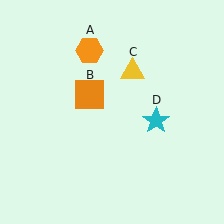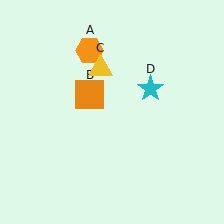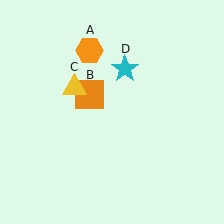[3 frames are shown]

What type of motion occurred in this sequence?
The yellow triangle (object C), cyan star (object D) rotated counterclockwise around the center of the scene.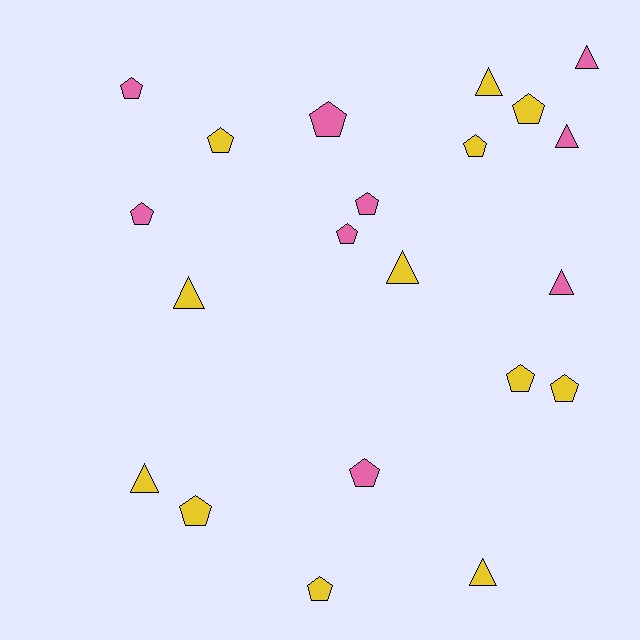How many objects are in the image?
There are 21 objects.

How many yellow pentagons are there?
There are 7 yellow pentagons.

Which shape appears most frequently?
Pentagon, with 13 objects.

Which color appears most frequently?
Yellow, with 12 objects.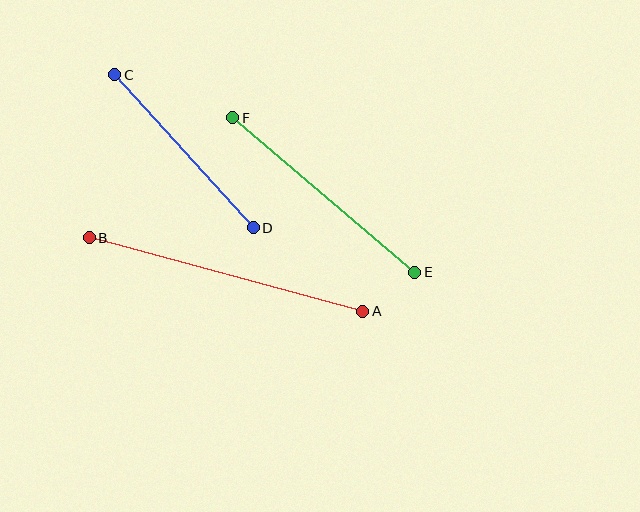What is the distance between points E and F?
The distance is approximately 239 pixels.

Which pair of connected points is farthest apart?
Points A and B are farthest apart.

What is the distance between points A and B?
The distance is approximately 283 pixels.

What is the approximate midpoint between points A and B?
The midpoint is at approximately (226, 274) pixels.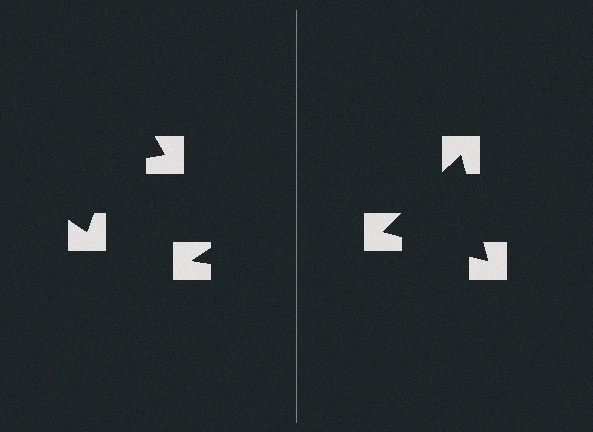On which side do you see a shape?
An illusory triangle appears on the right side. On the left side the wedge cuts are rotated, so no coherent shape forms.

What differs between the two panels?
The notched squares are positioned identically on both sides; only the wedge orientations differ. On the right they align to a triangle; on the left they are misaligned.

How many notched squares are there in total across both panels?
6 — 3 on each side.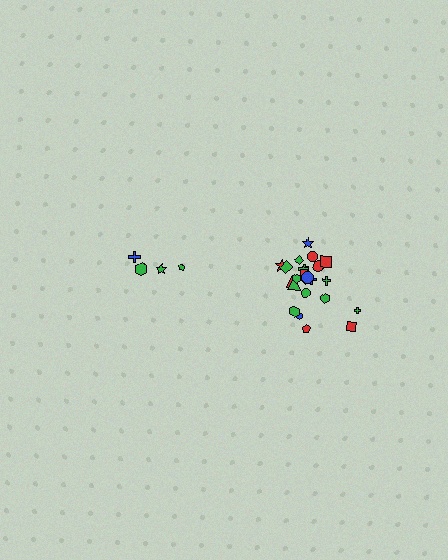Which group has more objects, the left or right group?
The right group.